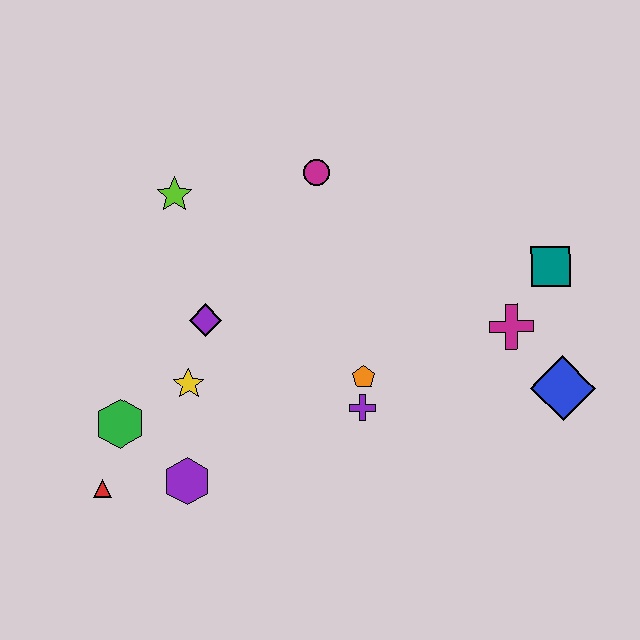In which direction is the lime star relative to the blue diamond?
The lime star is to the left of the blue diamond.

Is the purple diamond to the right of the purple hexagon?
Yes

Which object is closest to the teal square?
The magenta cross is closest to the teal square.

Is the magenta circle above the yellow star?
Yes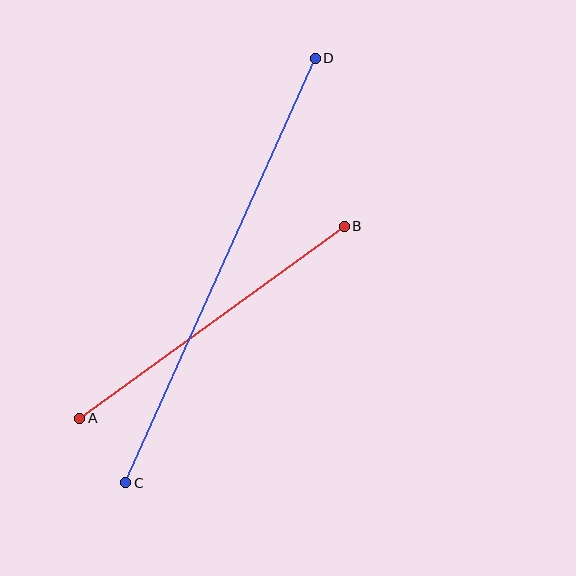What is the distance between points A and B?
The distance is approximately 327 pixels.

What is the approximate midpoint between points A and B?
The midpoint is at approximately (212, 322) pixels.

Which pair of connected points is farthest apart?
Points C and D are farthest apart.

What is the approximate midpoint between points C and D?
The midpoint is at approximately (221, 271) pixels.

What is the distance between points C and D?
The distance is approximately 465 pixels.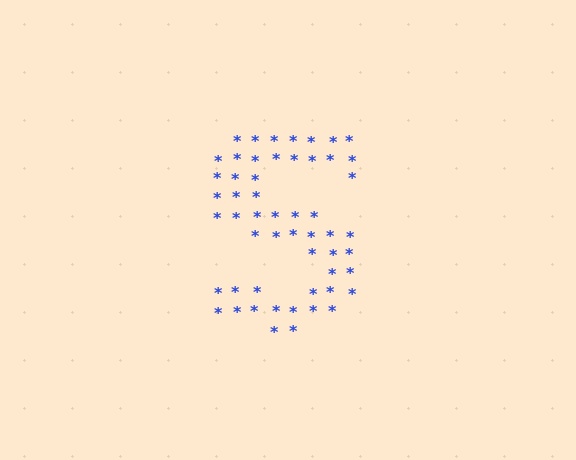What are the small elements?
The small elements are asterisks.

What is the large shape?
The large shape is the letter S.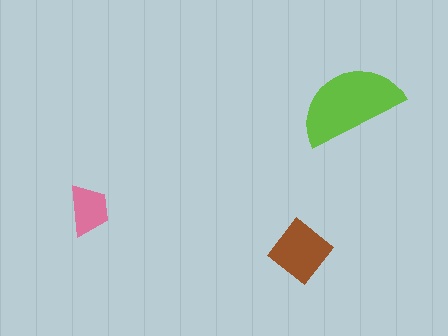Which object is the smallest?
The pink trapezoid.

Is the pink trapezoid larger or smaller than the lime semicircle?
Smaller.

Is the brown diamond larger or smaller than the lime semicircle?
Smaller.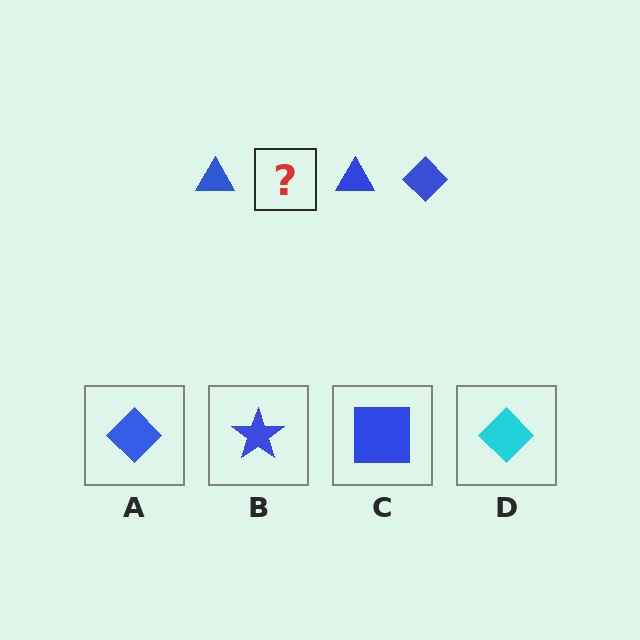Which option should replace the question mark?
Option A.